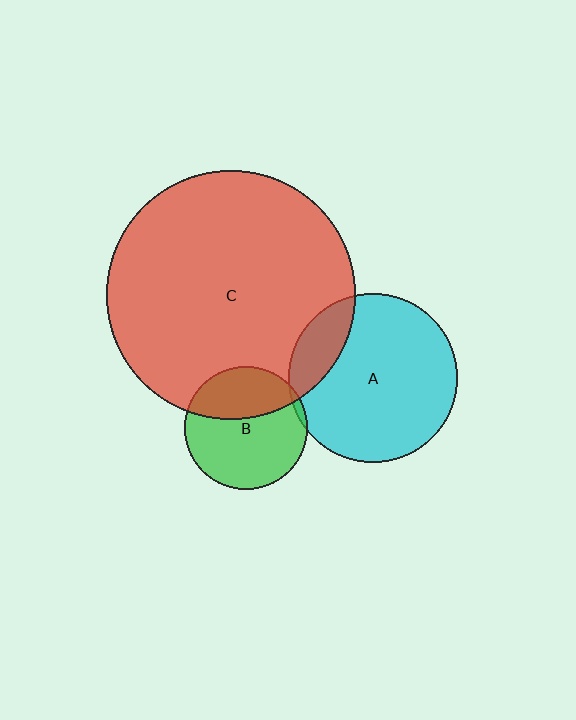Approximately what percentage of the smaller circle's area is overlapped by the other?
Approximately 15%.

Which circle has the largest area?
Circle C (red).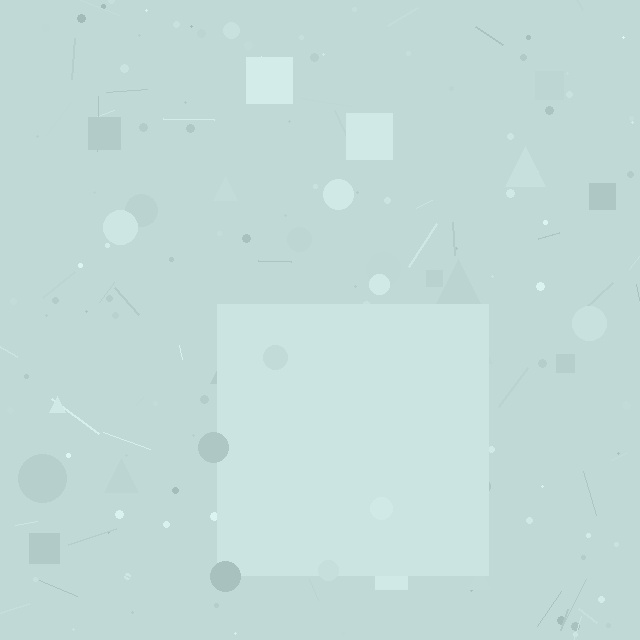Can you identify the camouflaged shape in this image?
The camouflaged shape is a square.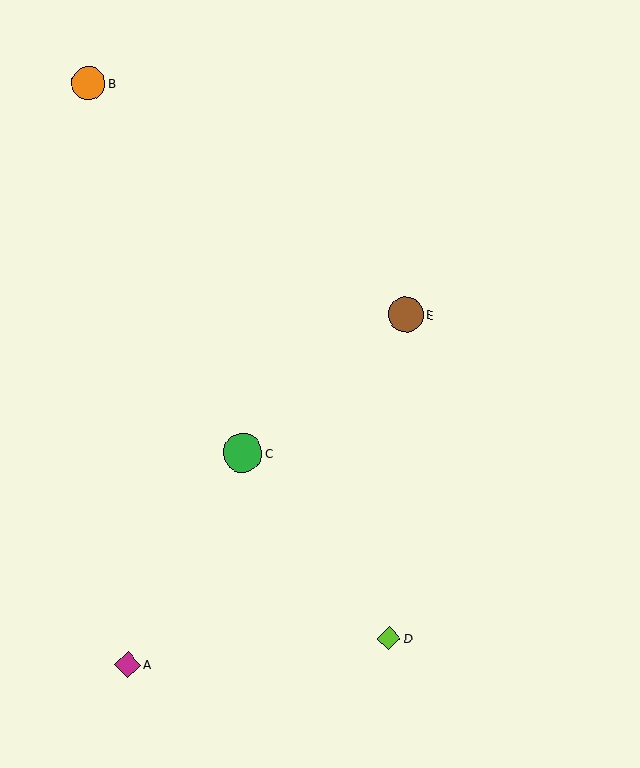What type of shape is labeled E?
Shape E is a brown circle.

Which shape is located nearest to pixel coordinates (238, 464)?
The green circle (labeled C) at (243, 453) is nearest to that location.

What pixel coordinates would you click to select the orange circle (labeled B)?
Click at (89, 83) to select the orange circle B.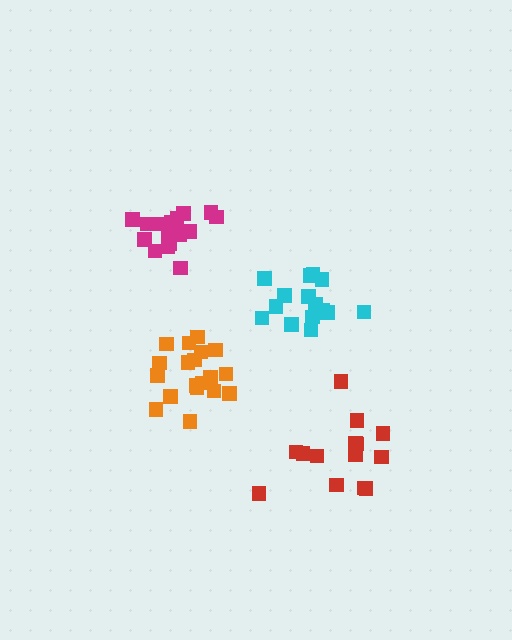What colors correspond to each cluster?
The clusters are colored: magenta, cyan, red, orange.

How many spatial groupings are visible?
There are 4 spatial groupings.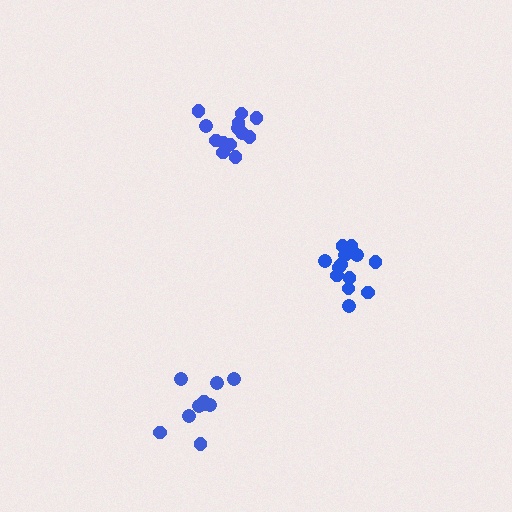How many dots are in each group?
Group 1: 13 dots, Group 2: 14 dots, Group 3: 10 dots (37 total).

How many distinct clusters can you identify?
There are 3 distinct clusters.